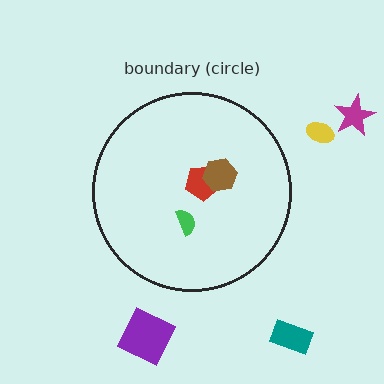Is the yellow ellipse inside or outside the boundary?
Outside.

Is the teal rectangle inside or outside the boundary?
Outside.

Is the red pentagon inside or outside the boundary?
Inside.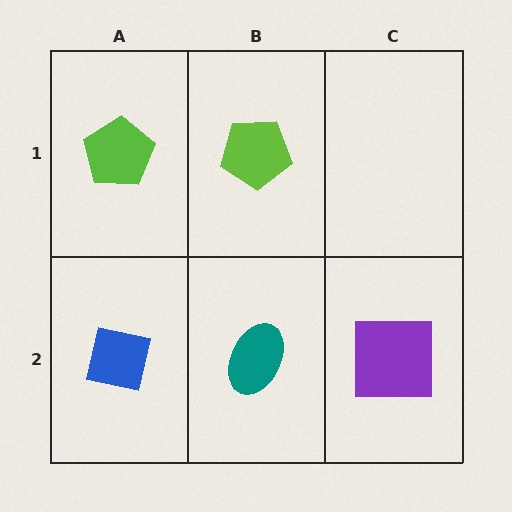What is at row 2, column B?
A teal ellipse.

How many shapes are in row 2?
3 shapes.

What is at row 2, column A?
A blue square.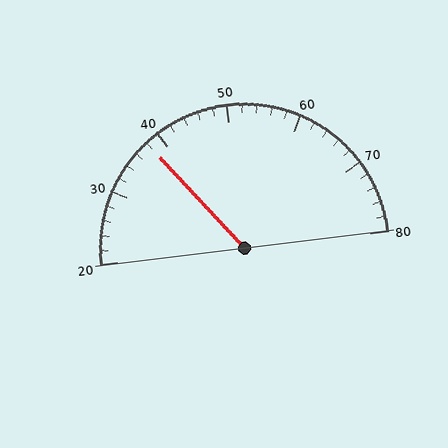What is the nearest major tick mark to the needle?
The nearest major tick mark is 40.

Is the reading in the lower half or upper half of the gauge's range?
The reading is in the lower half of the range (20 to 80).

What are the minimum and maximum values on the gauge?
The gauge ranges from 20 to 80.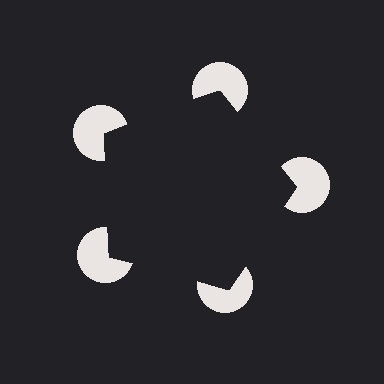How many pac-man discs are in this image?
There are 5 — one at each vertex of the illusory pentagon.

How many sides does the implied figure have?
5 sides.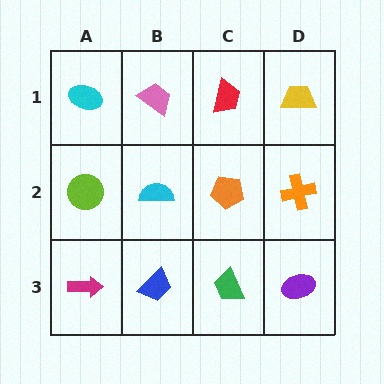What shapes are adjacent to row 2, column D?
A yellow trapezoid (row 1, column D), a purple ellipse (row 3, column D), an orange pentagon (row 2, column C).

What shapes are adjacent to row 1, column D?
An orange cross (row 2, column D), a red trapezoid (row 1, column C).